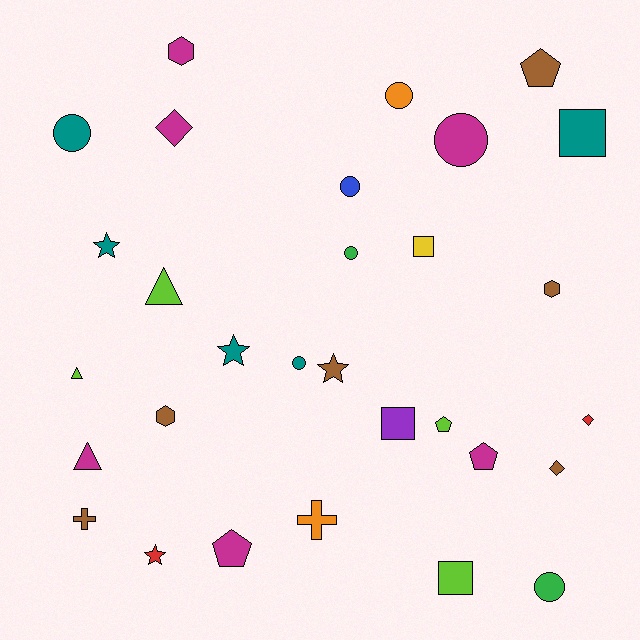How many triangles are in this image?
There are 3 triangles.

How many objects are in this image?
There are 30 objects.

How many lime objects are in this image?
There are 4 lime objects.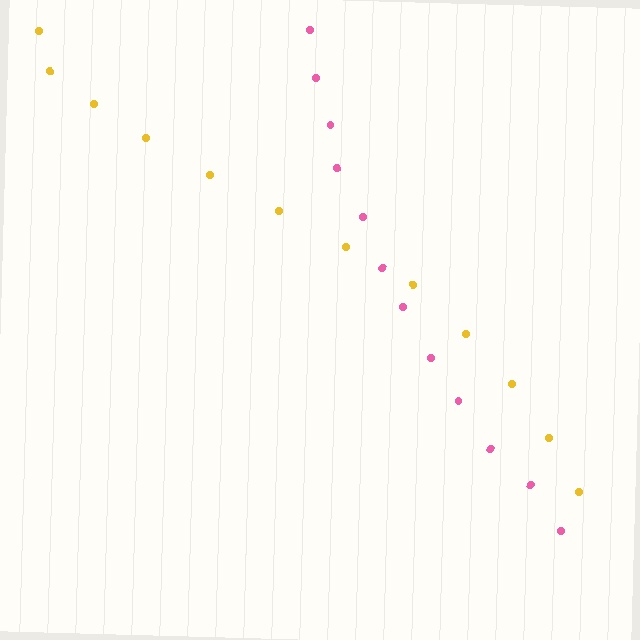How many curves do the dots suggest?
There are 2 distinct paths.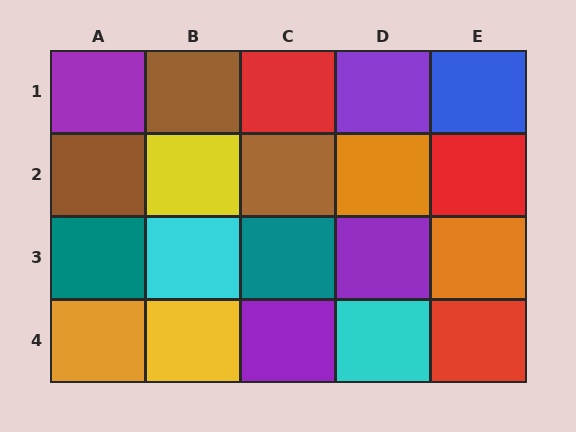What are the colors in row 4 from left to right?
Orange, yellow, purple, cyan, red.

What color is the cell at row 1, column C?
Red.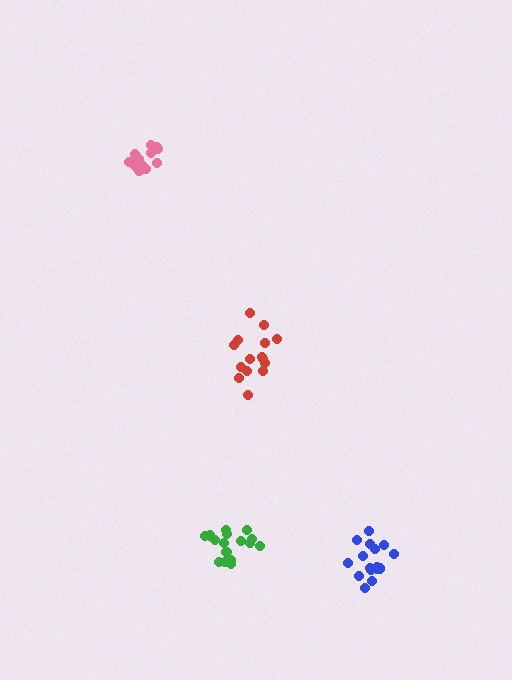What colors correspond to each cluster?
The clusters are colored: red, pink, blue, green.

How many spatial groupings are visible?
There are 4 spatial groupings.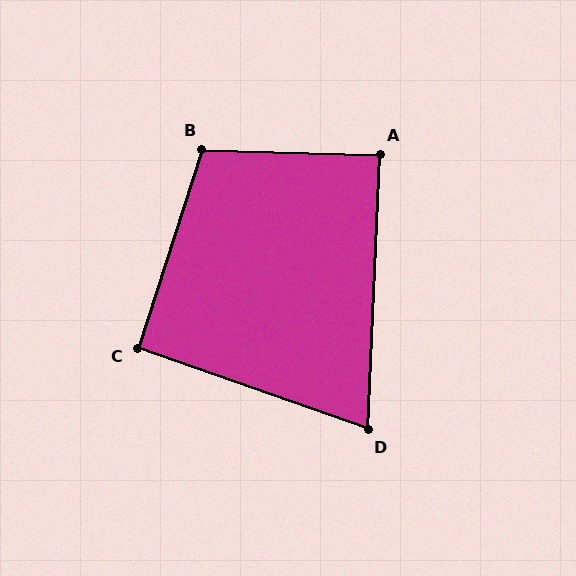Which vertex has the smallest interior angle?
D, at approximately 73 degrees.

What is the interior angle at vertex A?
Approximately 89 degrees (approximately right).